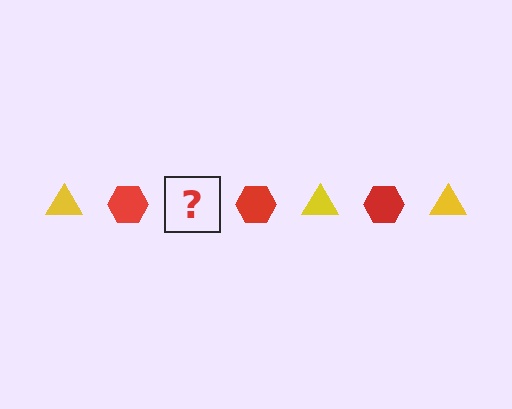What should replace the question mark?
The question mark should be replaced with a yellow triangle.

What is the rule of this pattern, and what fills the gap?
The rule is that the pattern alternates between yellow triangle and red hexagon. The gap should be filled with a yellow triangle.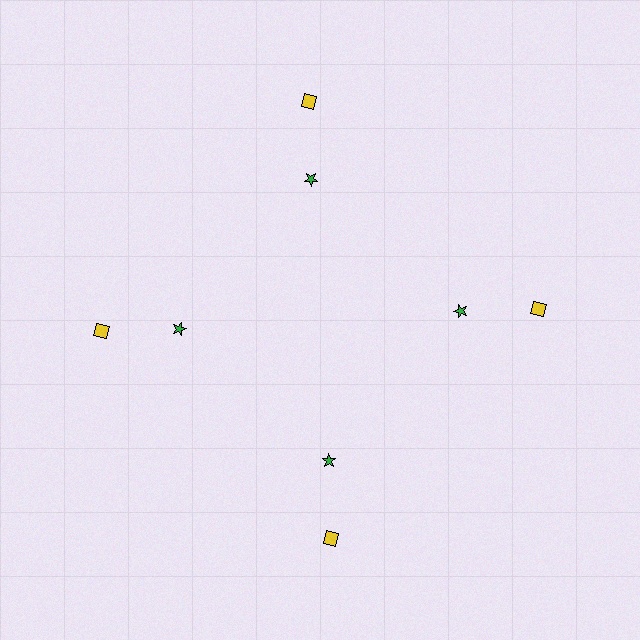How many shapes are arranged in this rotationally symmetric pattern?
There are 8 shapes, arranged in 4 groups of 2.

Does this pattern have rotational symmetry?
Yes, this pattern has 4-fold rotational symmetry. It looks the same after rotating 90 degrees around the center.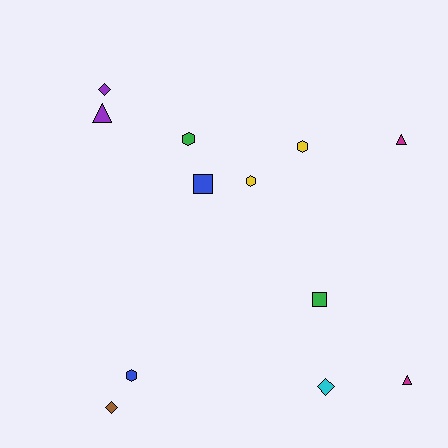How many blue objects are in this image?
There are 2 blue objects.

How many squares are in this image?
There are 2 squares.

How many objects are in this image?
There are 12 objects.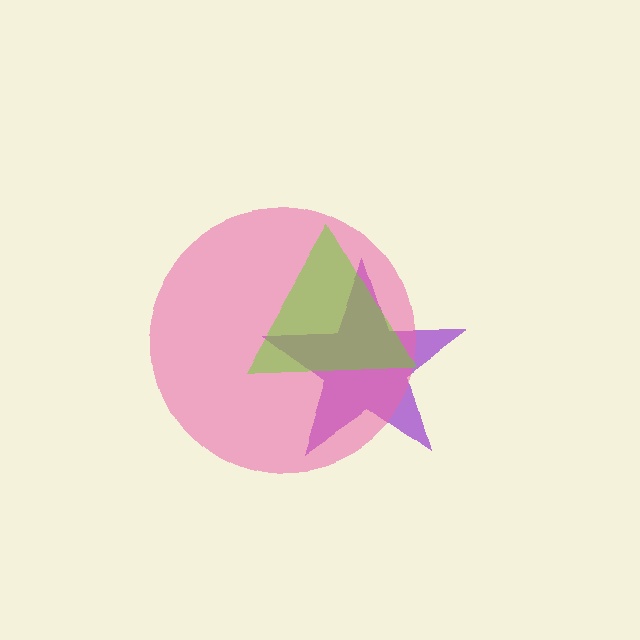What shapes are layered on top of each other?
The layered shapes are: a purple star, a pink circle, a lime triangle.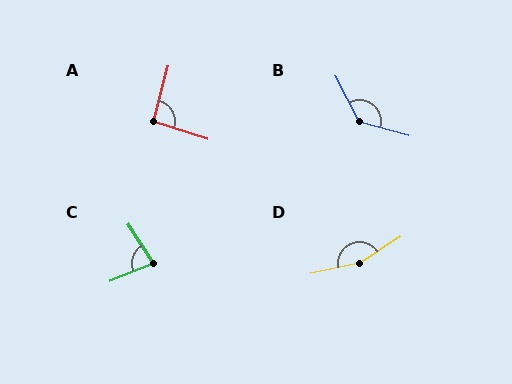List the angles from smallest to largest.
C (79°), A (93°), B (132°), D (159°).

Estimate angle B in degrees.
Approximately 132 degrees.